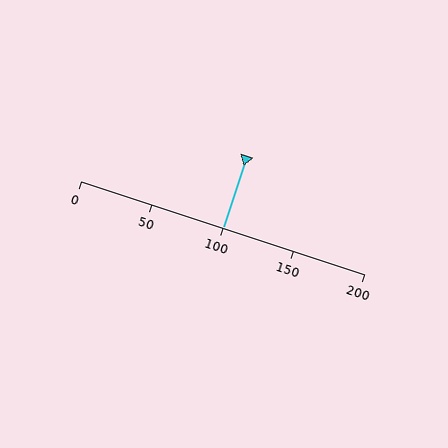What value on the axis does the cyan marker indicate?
The marker indicates approximately 100.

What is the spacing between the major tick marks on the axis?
The major ticks are spaced 50 apart.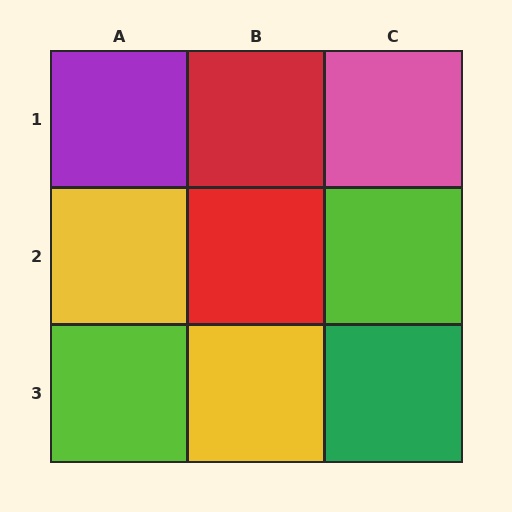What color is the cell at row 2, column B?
Red.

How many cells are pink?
1 cell is pink.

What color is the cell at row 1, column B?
Red.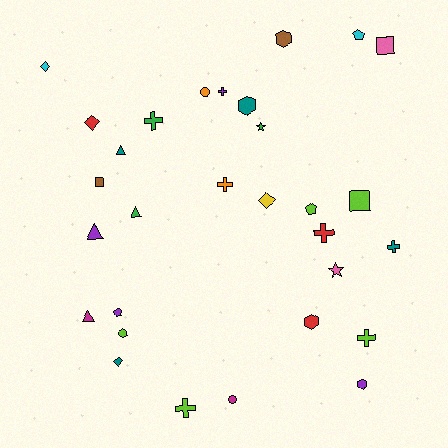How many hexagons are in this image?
There are 5 hexagons.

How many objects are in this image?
There are 30 objects.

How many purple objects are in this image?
There are 4 purple objects.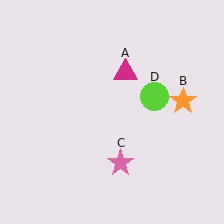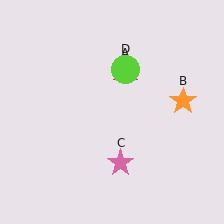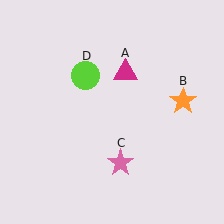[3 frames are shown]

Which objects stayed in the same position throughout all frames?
Magenta triangle (object A) and orange star (object B) and pink star (object C) remained stationary.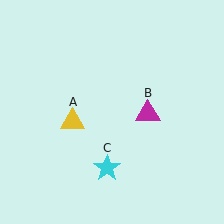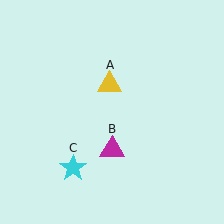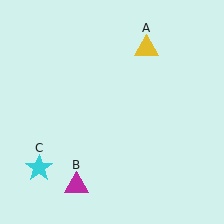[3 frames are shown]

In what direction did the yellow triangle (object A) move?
The yellow triangle (object A) moved up and to the right.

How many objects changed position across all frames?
3 objects changed position: yellow triangle (object A), magenta triangle (object B), cyan star (object C).